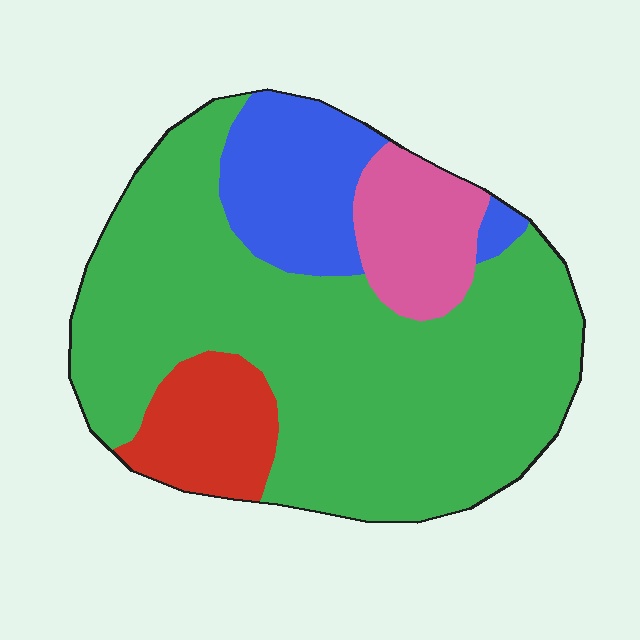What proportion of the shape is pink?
Pink takes up about one tenth (1/10) of the shape.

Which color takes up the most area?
Green, at roughly 65%.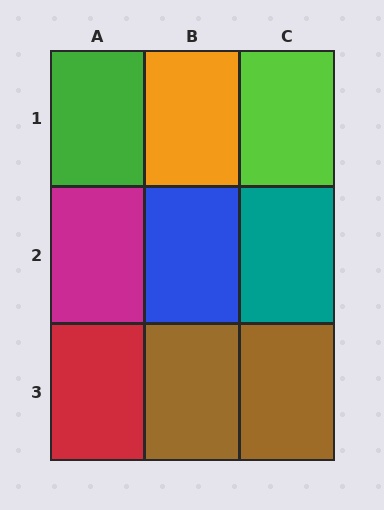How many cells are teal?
1 cell is teal.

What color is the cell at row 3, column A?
Red.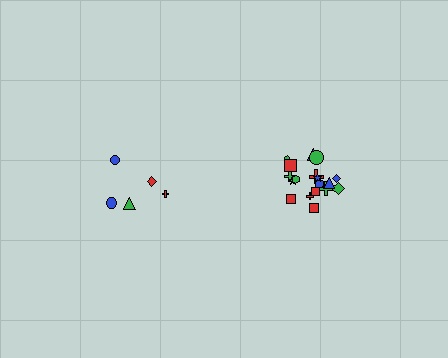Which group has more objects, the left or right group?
The right group.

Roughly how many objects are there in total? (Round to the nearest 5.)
Roughly 25 objects in total.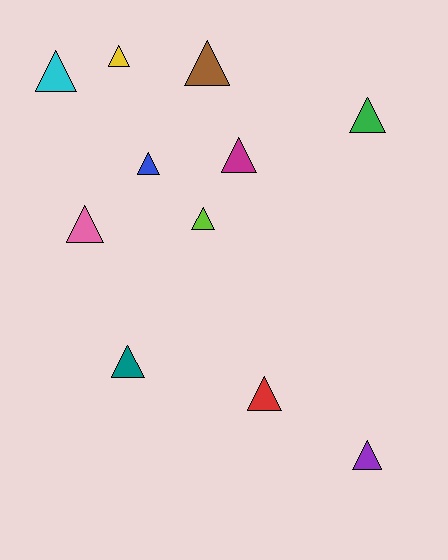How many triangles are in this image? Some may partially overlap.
There are 11 triangles.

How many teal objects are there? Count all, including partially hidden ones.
There is 1 teal object.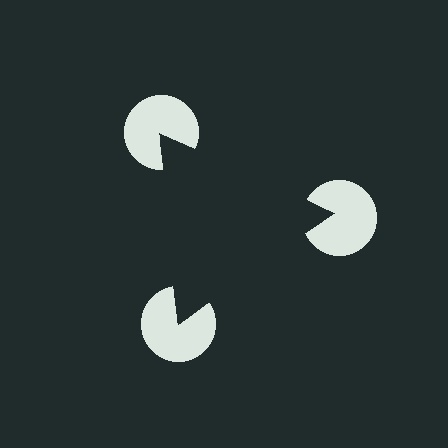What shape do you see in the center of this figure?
An illusory triangle — its edges are inferred from the aligned wedge cuts in the pac-man discs, not physically drawn.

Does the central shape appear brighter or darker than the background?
It typically appears slightly darker than the background, even though no actual brightness change is drawn.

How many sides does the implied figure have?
3 sides.